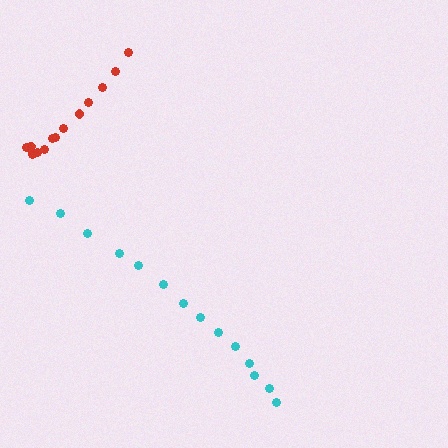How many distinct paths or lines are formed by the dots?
There are 2 distinct paths.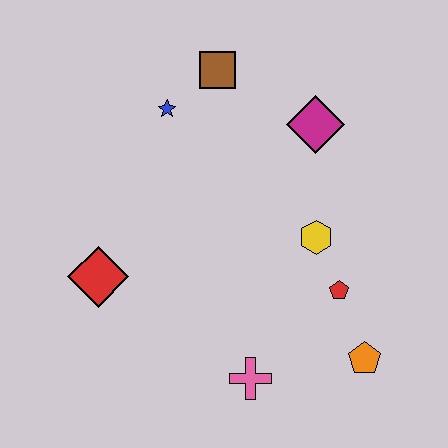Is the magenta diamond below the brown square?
Yes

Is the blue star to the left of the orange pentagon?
Yes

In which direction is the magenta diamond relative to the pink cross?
The magenta diamond is above the pink cross.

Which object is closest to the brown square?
The blue star is closest to the brown square.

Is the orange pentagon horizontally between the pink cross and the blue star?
No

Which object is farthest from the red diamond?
The orange pentagon is farthest from the red diamond.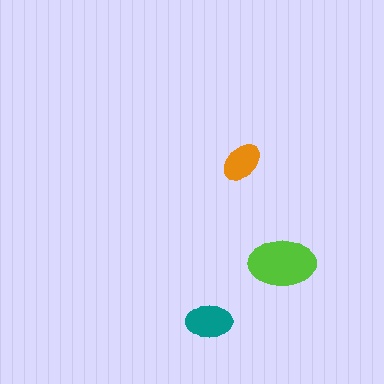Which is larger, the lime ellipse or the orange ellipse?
The lime one.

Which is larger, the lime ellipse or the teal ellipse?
The lime one.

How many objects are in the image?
There are 3 objects in the image.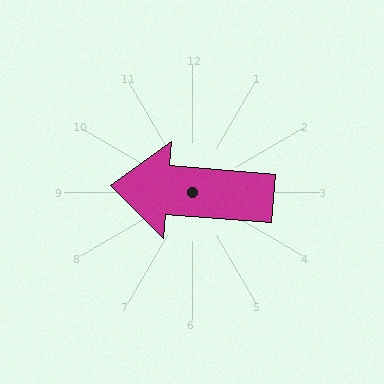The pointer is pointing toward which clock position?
Roughly 9 o'clock.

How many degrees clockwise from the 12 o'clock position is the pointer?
Approximately 275 degrees.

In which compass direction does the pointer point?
West.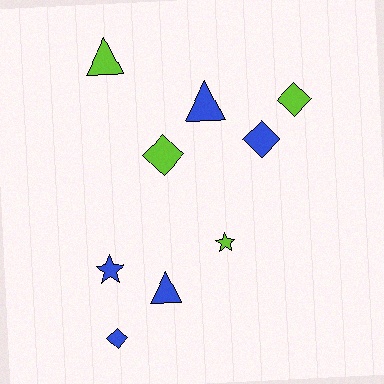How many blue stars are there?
There is 1 blue star.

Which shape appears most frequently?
Diamond, with 4 objects.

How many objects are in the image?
There are 9 objects.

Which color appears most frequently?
Blue, with 5 objects.